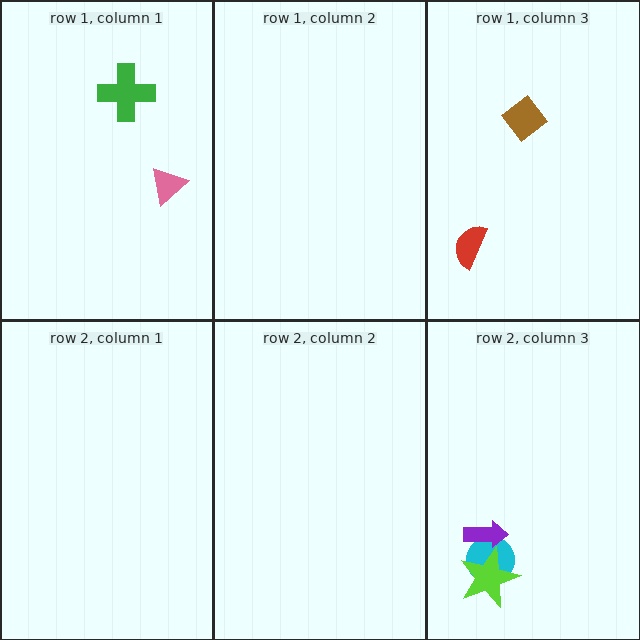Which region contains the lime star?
The row 2, column 3 region.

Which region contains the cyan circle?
The row 2, column 3 region.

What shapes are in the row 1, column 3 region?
The red semicircle, the brown diamond.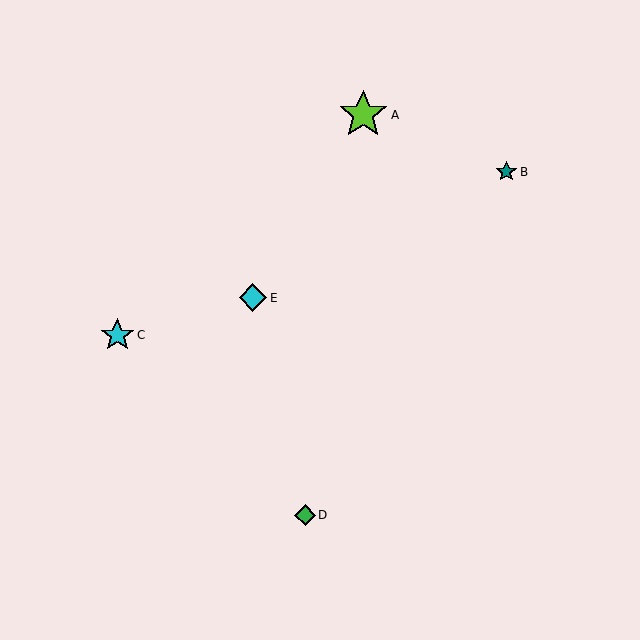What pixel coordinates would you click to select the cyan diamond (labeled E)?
Click at (253, 298) to select the cyan diamond E.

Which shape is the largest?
The lime star (labeled A) is the largest.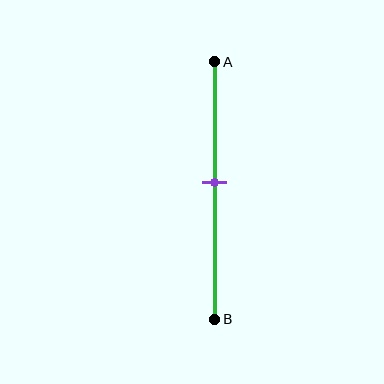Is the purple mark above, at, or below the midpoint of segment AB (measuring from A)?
The purple mark is above the midpoint of segment AB.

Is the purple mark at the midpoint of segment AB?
No, the mark is at about 45% from A, not at the 50% midpoint.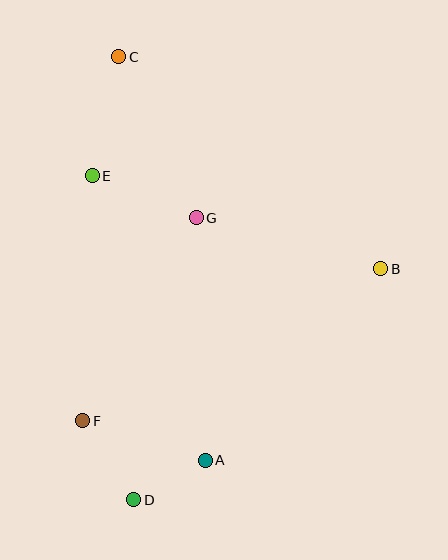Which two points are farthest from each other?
Points C and D are farthest from each other.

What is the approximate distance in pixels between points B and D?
The distance between B and D is approximately 338 pixels.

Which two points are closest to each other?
Points A and D are closest to each other.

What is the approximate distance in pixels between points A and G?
The distance between A and G is approximately 242 pixels.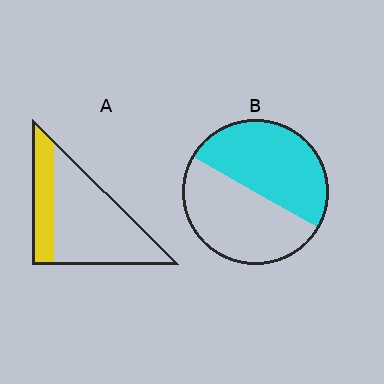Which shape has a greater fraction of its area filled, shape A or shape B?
Shape B.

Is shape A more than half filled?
No.